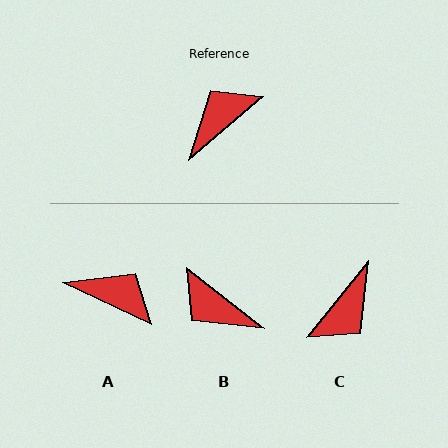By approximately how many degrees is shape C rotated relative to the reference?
Approximately 169 degrees clockwise.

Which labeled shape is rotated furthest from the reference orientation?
C, about 169 degrees away.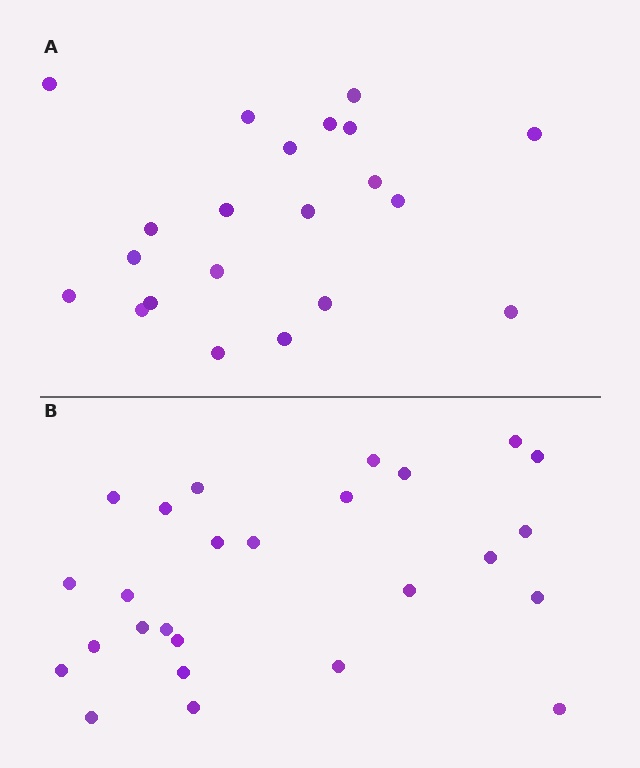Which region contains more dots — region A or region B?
Region B (the bottom region) has more dots.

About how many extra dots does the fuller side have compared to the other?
Region B has about 5 more dots than region A.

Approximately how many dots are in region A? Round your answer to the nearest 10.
About 20 dots. (The exact count is 21, which rounds to 20.)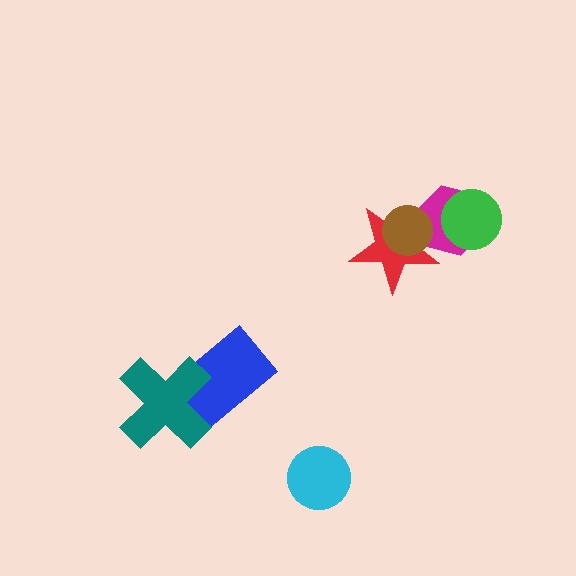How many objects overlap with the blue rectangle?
1 object overlaps with the blue rectangle.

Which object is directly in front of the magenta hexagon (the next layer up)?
The brown circle is directly in front of the magenta hexagon.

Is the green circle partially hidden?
No, no other shape covers it.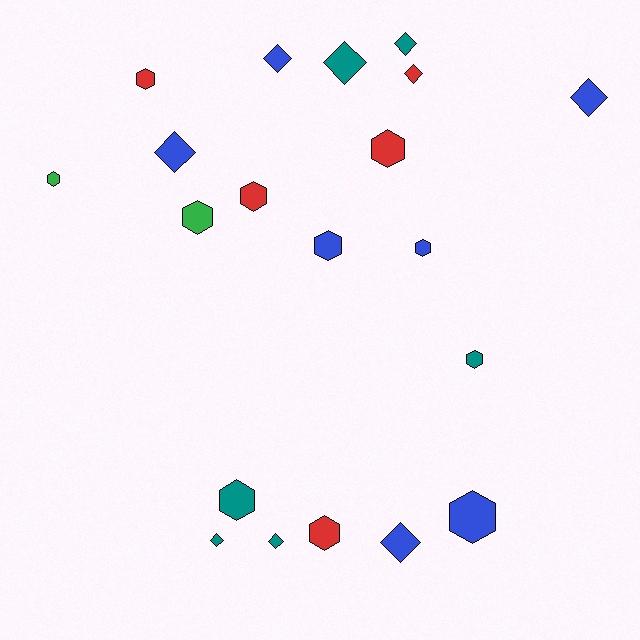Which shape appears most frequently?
Hexagon, with 11 objects.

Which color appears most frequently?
Blue, with 7 objects.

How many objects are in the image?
There are 20 objects.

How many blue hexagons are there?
There are 3 blue hexagons.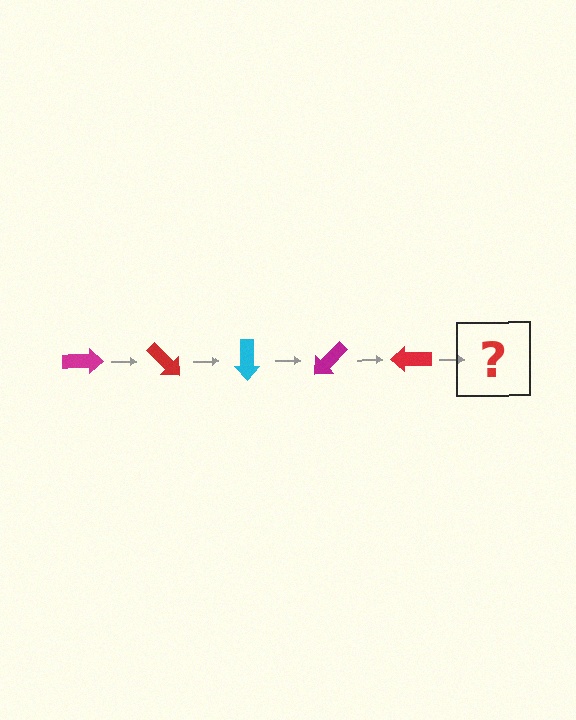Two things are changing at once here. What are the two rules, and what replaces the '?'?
The two rules are that it rotates 45 degrees each step and the color cycles through magenta, red, and cyan. The '?' should be a cyan arrow, rotated 225 degrees from the start.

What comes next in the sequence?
The next element should be a cyan arrow, rotated 225 degrees from the start.